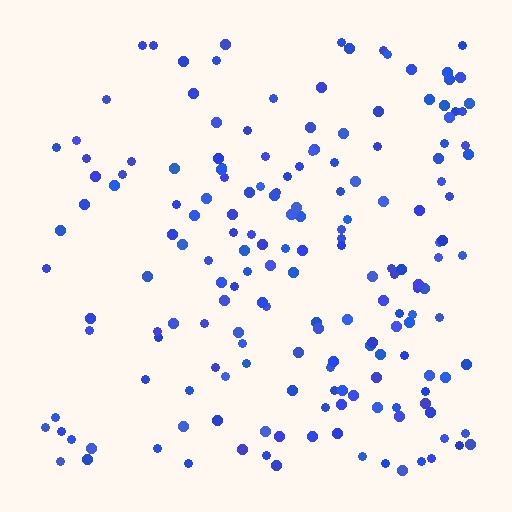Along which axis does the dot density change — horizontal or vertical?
Horizontal.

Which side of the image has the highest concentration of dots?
The right.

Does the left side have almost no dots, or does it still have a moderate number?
Still a moderate number, just noticeably fewer than the right.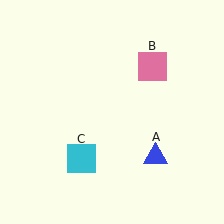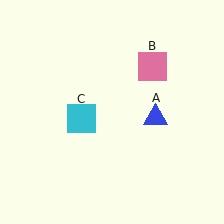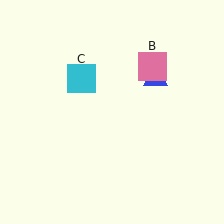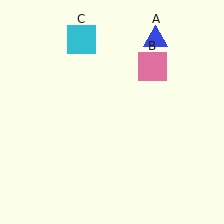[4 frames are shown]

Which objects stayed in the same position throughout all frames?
Pink square (object B) remained stationary.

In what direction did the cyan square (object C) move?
The cyan square (object C) moved up.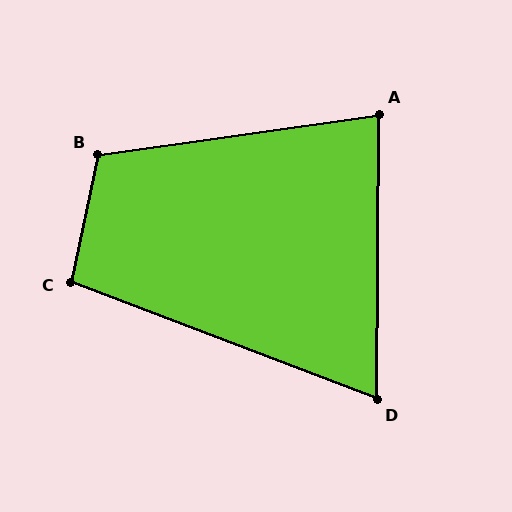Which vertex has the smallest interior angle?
D, at approximately 70 degrees.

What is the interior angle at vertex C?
Approximately 99 degrees (obtuse).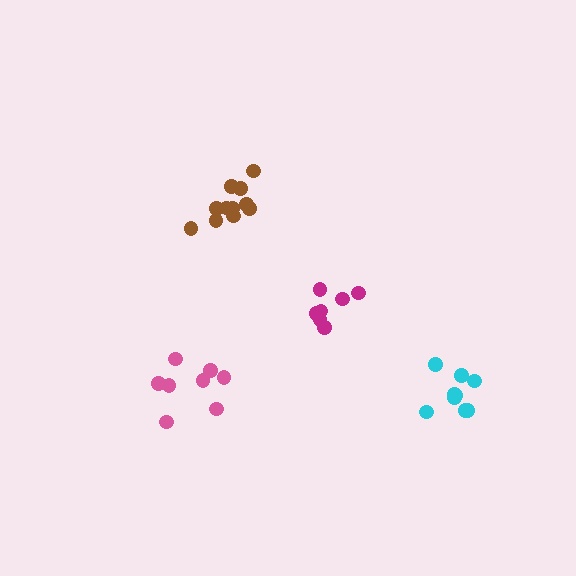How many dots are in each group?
Group 1: 7 dots, Group 2: 8 dots, Group 3: 9 dots, Group 4: 12 dots (36 total).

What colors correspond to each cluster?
The clusters are colored: magenta, pink, cyan, brown.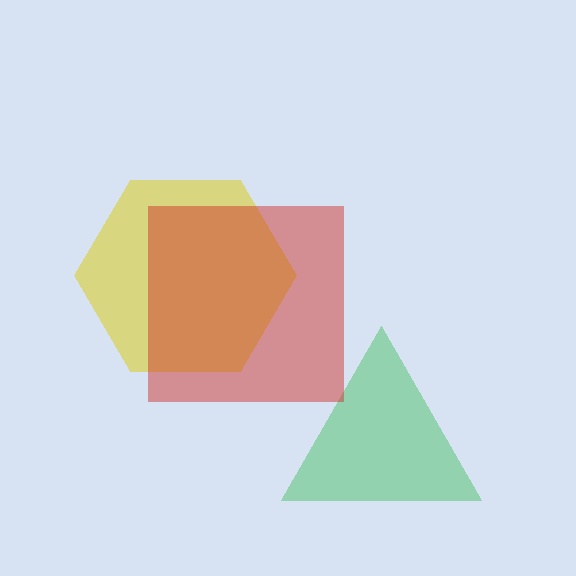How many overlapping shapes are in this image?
There are 3 overlapping shapes in the image.